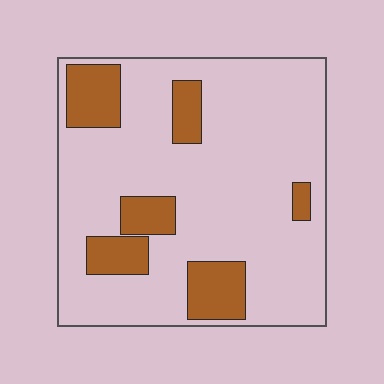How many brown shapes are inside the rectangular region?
6.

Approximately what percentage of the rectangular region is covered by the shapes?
Approximately 20%.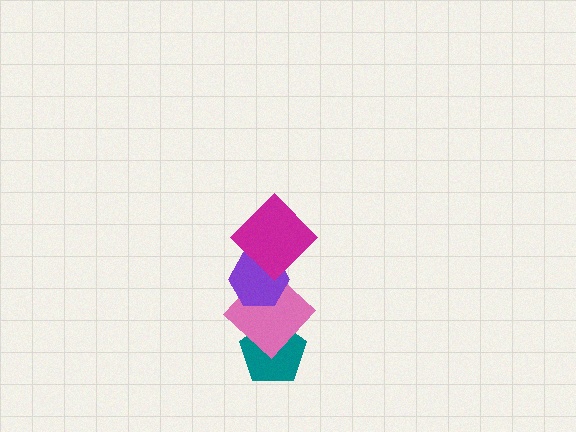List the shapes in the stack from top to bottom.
From top to bottom: the magenta diamond, the purple hexagon, the pink diamond, the teal pentagon.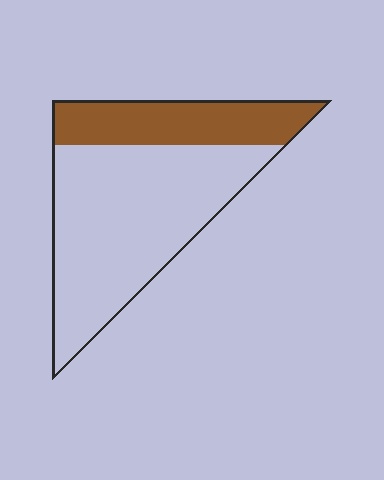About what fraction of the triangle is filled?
About one third (1/3).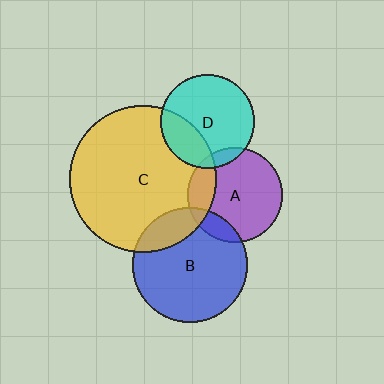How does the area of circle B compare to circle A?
Approximately 1.5 times.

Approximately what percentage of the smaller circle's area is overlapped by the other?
Approximately 10%.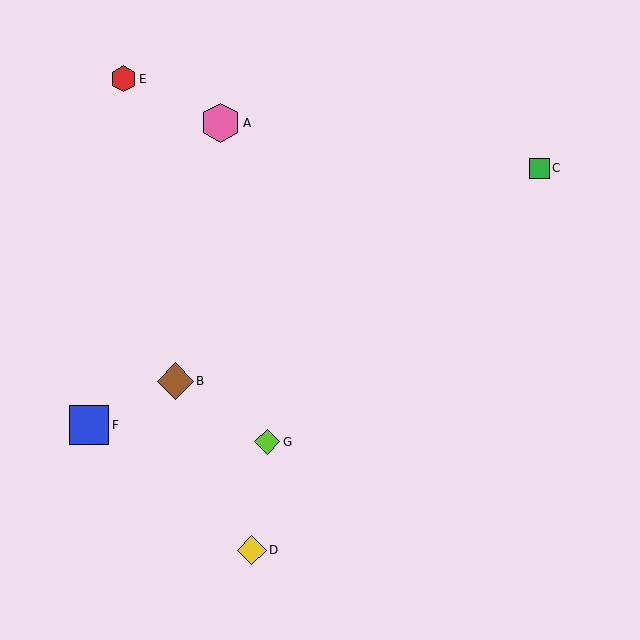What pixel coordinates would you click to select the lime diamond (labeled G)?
Click at (267, 442) to select the lime diamond G.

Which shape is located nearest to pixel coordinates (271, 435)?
The lime diamond (labeled G) at (267, 442) is nearest to that location.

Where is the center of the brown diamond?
The center of the brown diamond is at (175, 381).